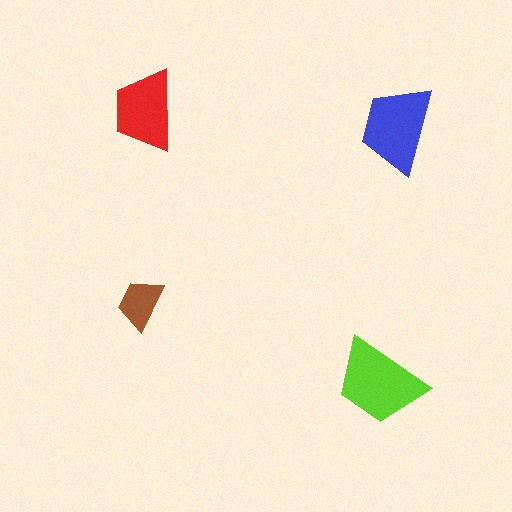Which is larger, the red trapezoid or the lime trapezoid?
The lime one.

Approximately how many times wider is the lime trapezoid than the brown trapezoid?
About 2 times wider.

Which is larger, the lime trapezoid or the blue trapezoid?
The lime one.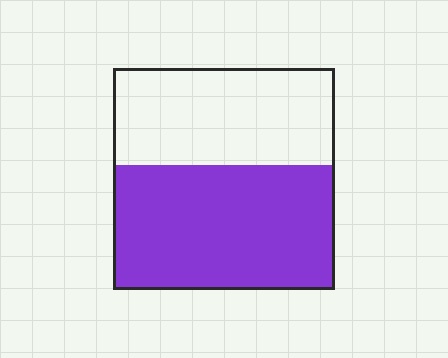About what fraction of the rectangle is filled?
About three fifths (3/5).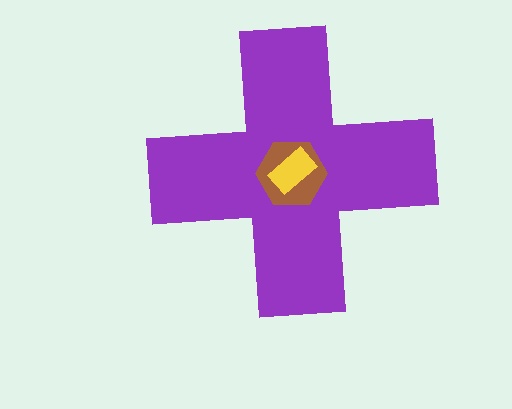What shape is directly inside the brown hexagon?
The yellow rectangle.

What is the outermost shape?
The purple cross.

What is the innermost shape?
The yellow rectangle.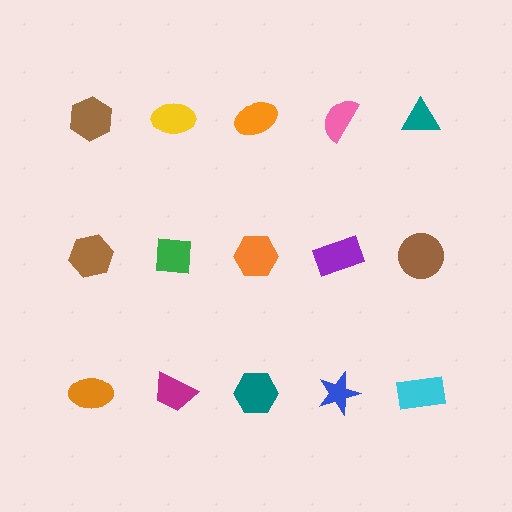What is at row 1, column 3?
An orange ellipse.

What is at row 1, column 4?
A pink semicircle.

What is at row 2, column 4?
A purple rectangle.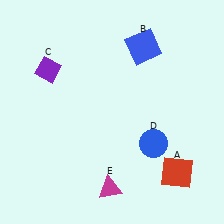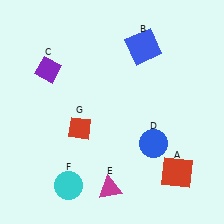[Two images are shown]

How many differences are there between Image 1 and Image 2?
There are 2 differences between the two images.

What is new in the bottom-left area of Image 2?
A cyan circle (F) was added in the bottom-left area of Image 2.